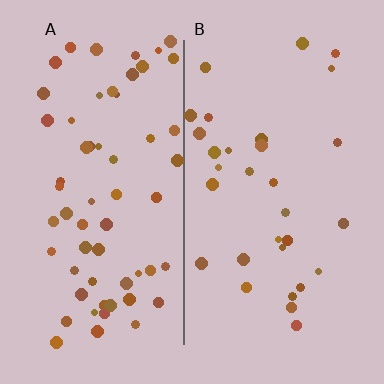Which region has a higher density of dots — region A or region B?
A (the left).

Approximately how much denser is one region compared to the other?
Approximately 2.0× — region A over region B.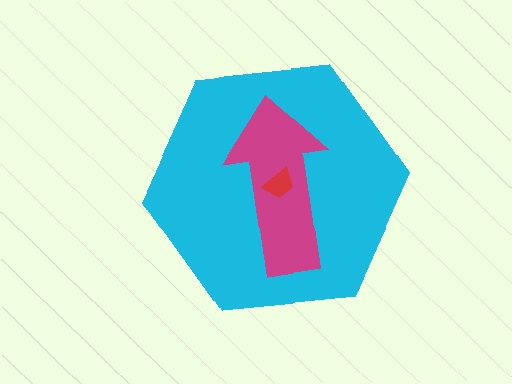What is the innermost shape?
The red trapezoid.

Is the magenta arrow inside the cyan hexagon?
Yes.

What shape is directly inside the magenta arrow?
The red trapezoid.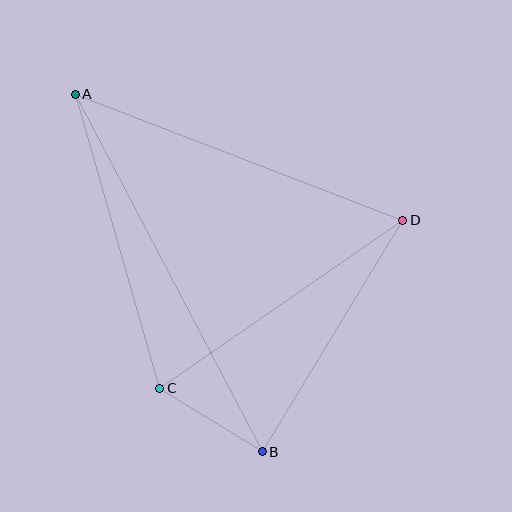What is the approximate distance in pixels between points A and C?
The distance between A and C is approximately 306 pixels.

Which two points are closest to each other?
Points B and C are closest to each other.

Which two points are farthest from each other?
Points A and B are farthest from each other.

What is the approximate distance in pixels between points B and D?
The distance between B and D is approximately 271 pixels.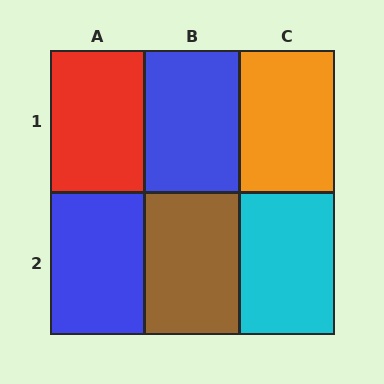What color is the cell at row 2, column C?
Cyan.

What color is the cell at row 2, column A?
Blue.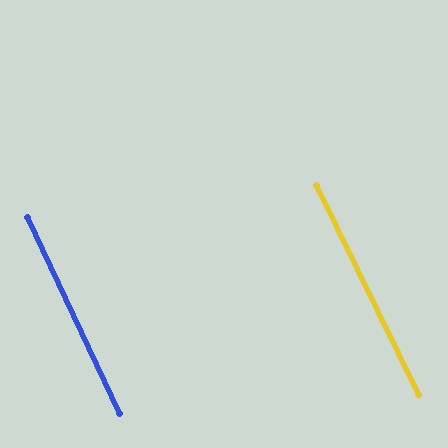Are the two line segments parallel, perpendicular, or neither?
Parallel — their directions differ by only 0.8°.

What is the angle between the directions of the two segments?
Approximately 1 degree.